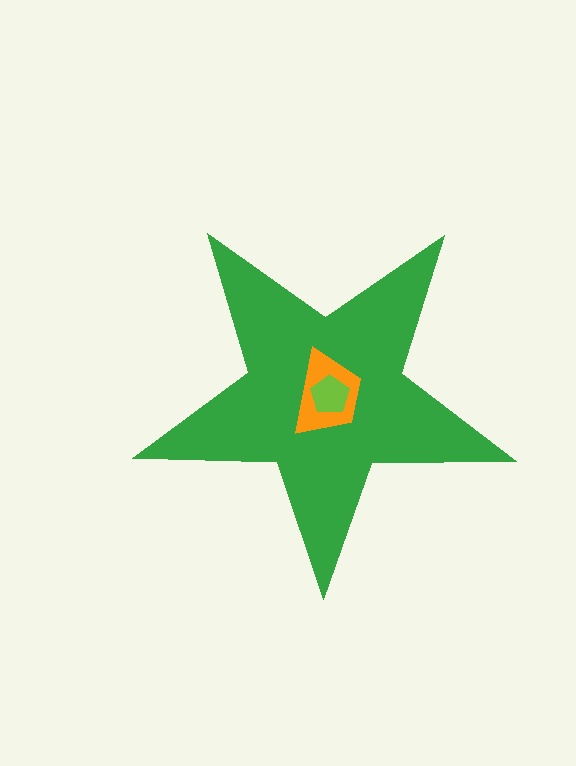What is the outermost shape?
The green star.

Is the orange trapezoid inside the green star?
Yes.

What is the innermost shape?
The lime pentagon.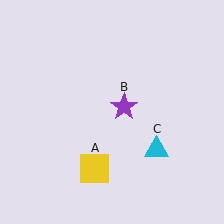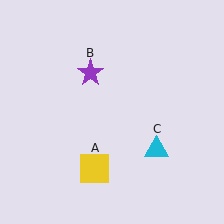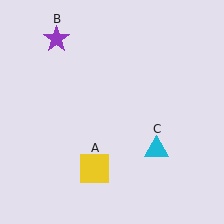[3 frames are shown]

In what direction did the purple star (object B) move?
The purple star (object B) moved up and to the left.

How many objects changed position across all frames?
1 object changed position: purple star (object B).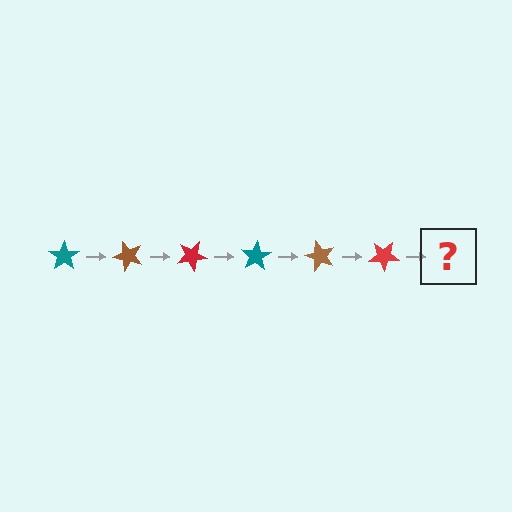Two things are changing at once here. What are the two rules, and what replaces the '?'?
The two rules are that it rotates 50 degrees each step and the color cycles through teal, brown, and red. The '?' should be a teal star, rotated 300 degrees from the start.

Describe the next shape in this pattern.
It should be a teal star, rotated 300 degrees from the start.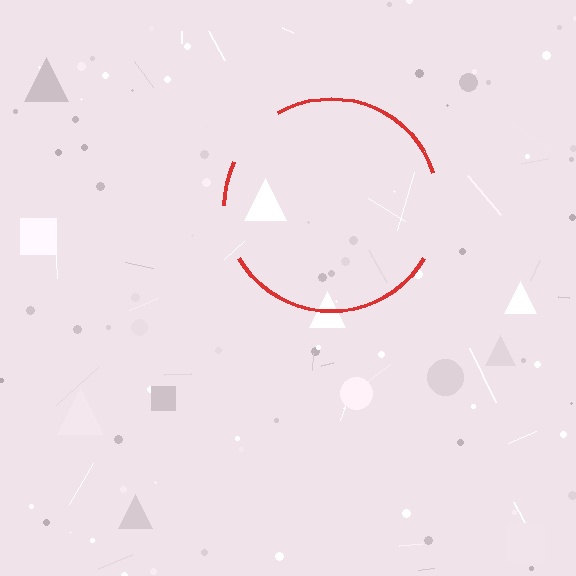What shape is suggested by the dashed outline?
The dashed outline suggests a circle.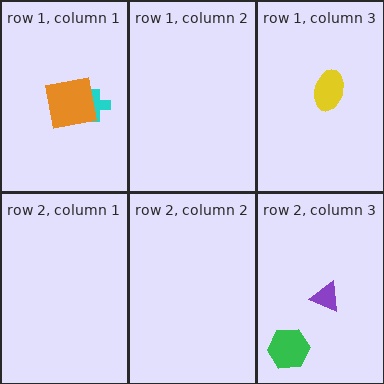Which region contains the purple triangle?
The row 2, column 3 region.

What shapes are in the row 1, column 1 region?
The cyan cross, the orange square.